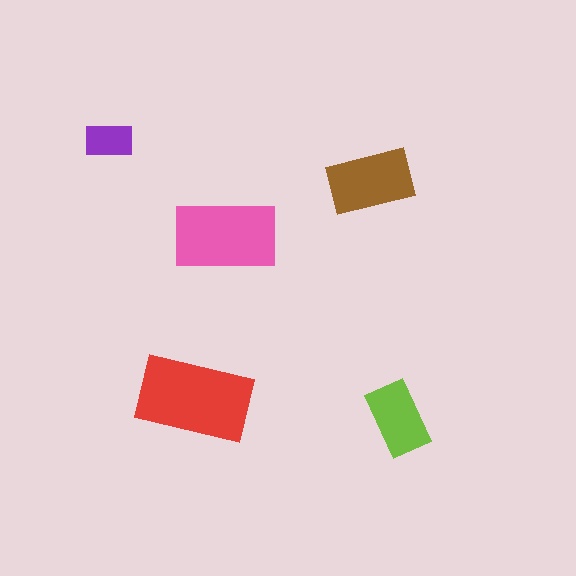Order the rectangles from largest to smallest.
the red one, the pink one, the brown one, the lime one, the purple one.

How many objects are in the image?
There are 5 objects in the image.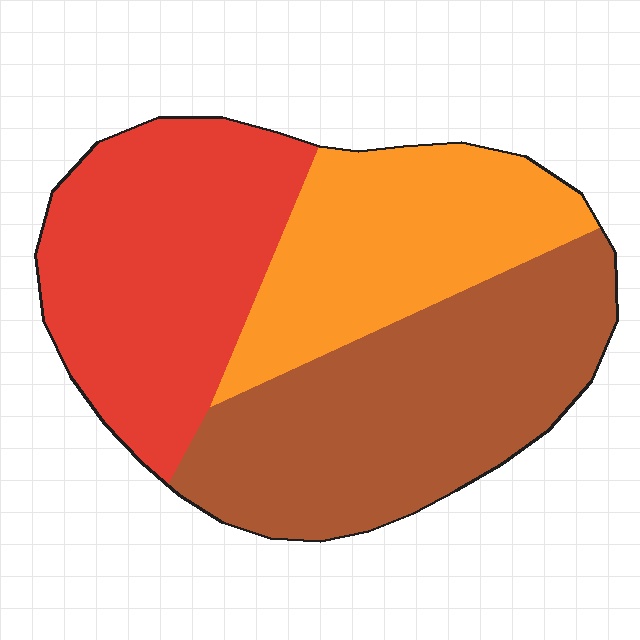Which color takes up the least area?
Orange, at roughly 25%.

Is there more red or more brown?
Brown.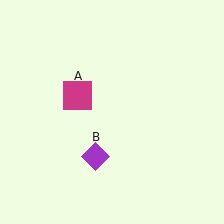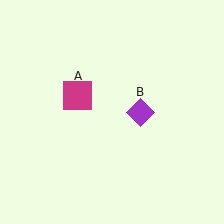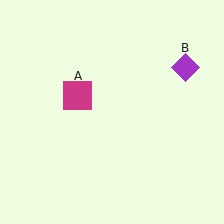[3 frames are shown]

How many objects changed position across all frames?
1 object changed position: purple diamond (object B).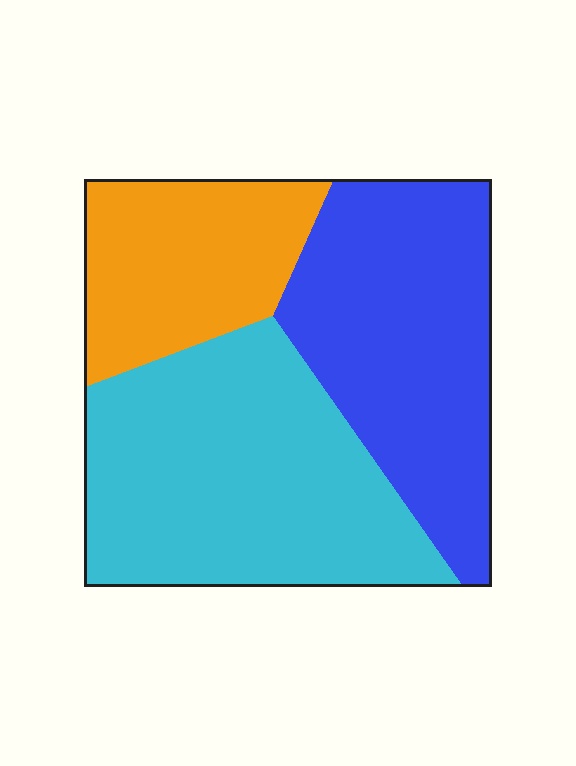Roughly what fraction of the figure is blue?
Blue takes up about three eighths (3/8) of the figure.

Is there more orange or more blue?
Blue.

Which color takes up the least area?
Orange, at roughly 20%.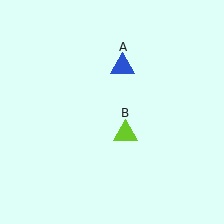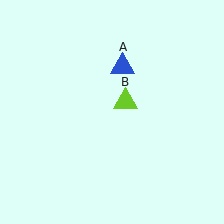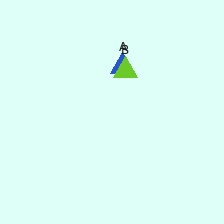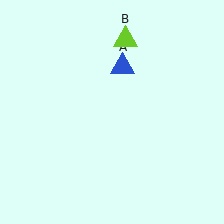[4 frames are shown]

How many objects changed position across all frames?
1 object changed position: lime triangle (object B).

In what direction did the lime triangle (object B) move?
The lime triangle (object B) moved up.